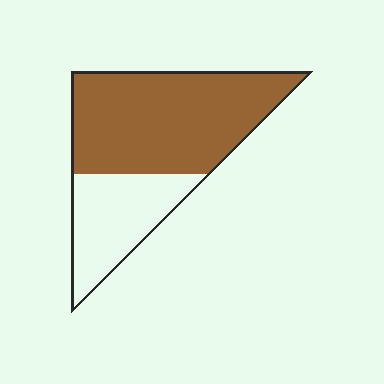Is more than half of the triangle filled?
Yes.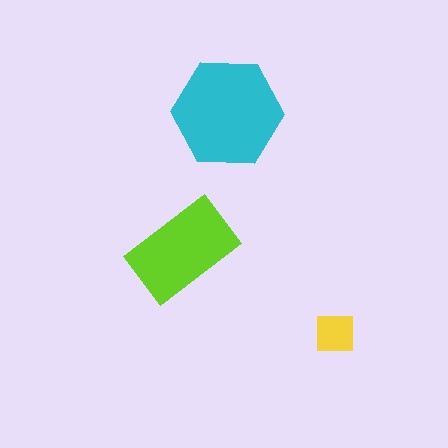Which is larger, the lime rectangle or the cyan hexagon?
The cyan hexagon.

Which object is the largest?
The cyan hexagon.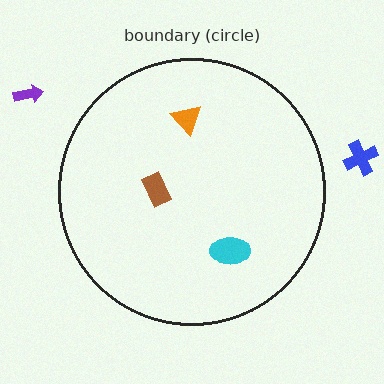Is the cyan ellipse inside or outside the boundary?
Inside.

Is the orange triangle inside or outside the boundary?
Inside.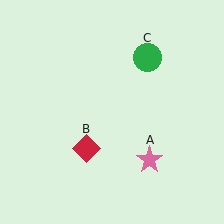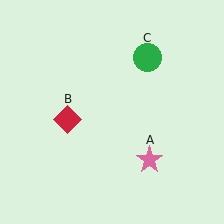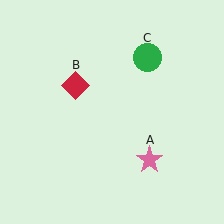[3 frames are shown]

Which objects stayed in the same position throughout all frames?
Pink star (object A) and green circle (object C) remained stationary.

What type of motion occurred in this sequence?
The red diamond (object B) rotated clockwise around the center of the scene.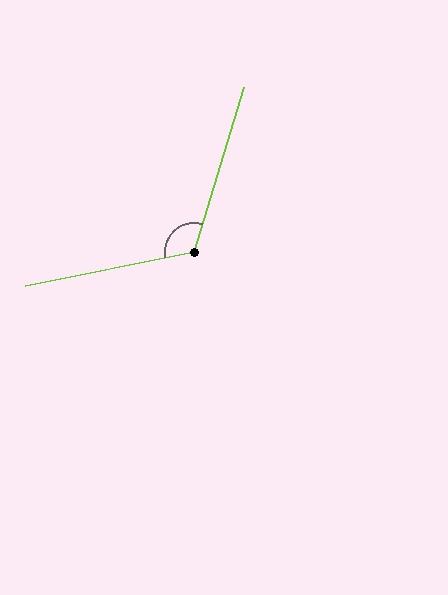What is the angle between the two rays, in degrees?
Approximately 118 degrees.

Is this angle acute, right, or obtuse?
It is obtuse.